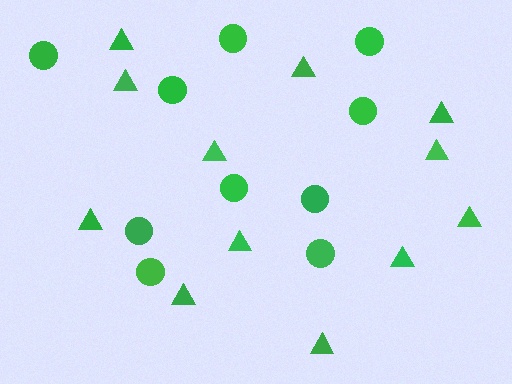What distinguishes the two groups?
There are 2 groups: one group of triangles (12) and one group of circles (10).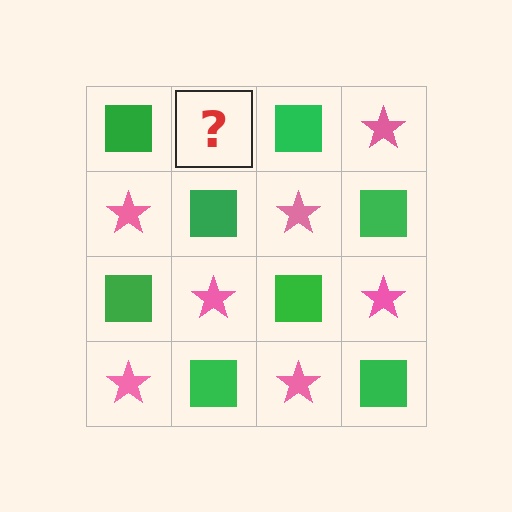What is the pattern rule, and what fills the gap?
The rule is that it alternates green square and pink star in a checkerboard pattern. The gap should be filled with a pink star.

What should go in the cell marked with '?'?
The missing cell should contain a pink star.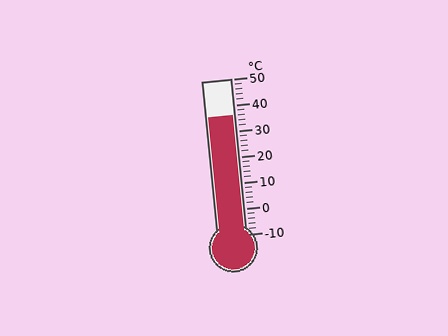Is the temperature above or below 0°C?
The temperature is above 0°C.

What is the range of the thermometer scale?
The thermometer scale ranges from -10°C to 50°C.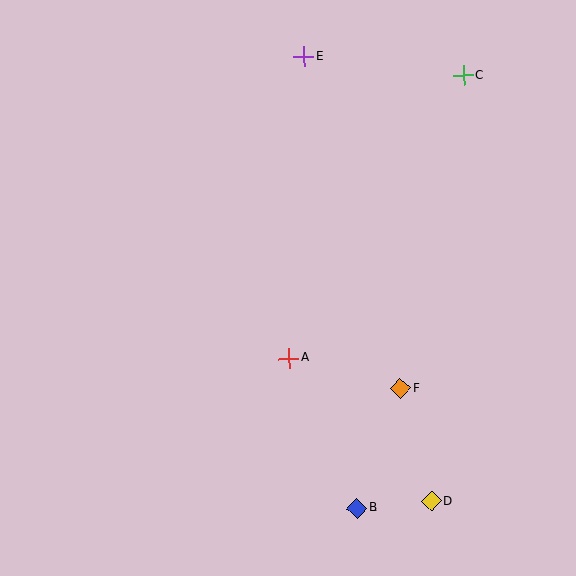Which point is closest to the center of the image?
Point A at (289, 359) is closest to the center.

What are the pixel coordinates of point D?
Point D is at (431, 501).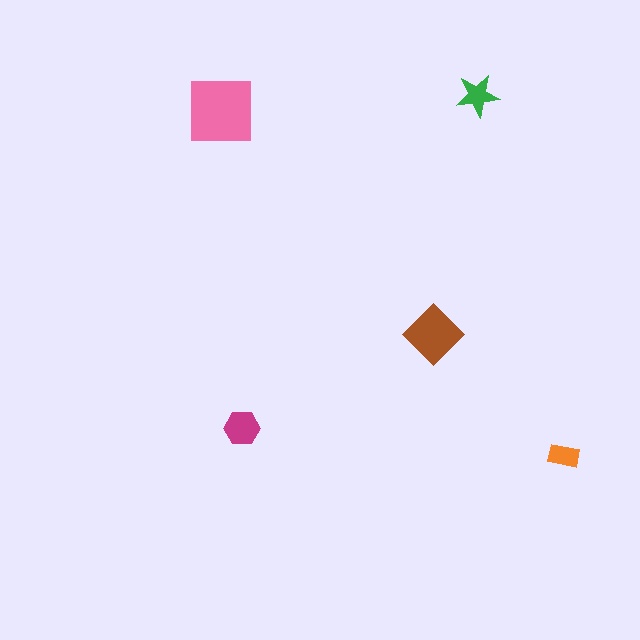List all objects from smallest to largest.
The orange rectangle, the green star, the magenta hexagon, the brown diamond, the pink square.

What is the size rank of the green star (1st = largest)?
4th.